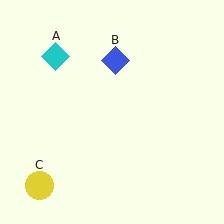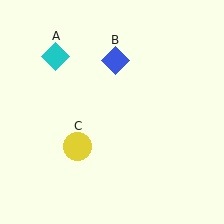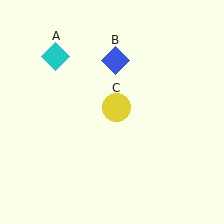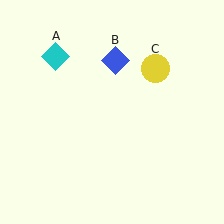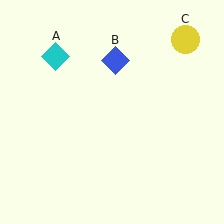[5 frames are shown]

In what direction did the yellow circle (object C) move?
The yellow circle (object C) moved up and to the right.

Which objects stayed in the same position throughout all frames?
Cyan diamond (object A) and blue diamond (object B) remained stationary.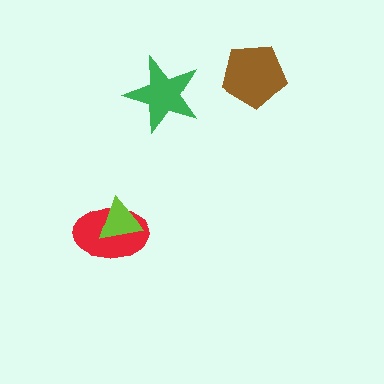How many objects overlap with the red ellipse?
1 object overlaps with the red ellipse.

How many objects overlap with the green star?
0 objects overlap with the green star.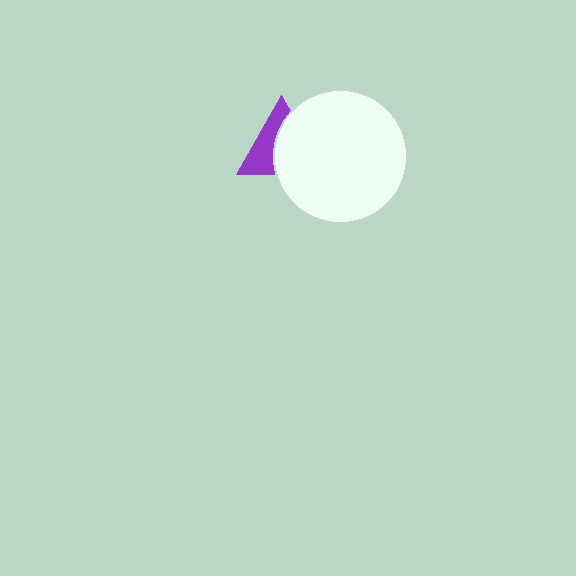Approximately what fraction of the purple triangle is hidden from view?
Roughly 56% of the purple triangle is hidden behind the white circle.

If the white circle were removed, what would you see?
You would see the complete purple triangle.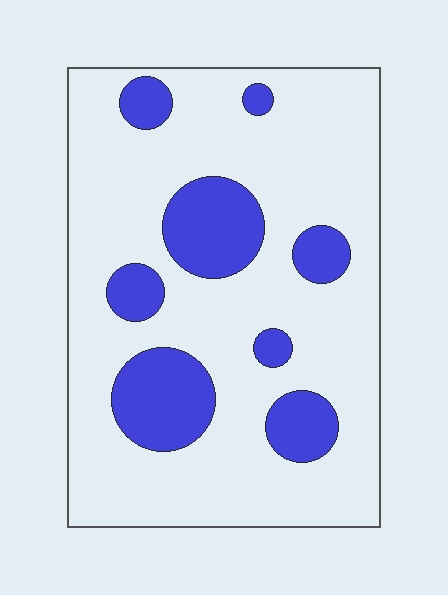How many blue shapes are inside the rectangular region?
8.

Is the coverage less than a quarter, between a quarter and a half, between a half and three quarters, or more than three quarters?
Less than a quarter.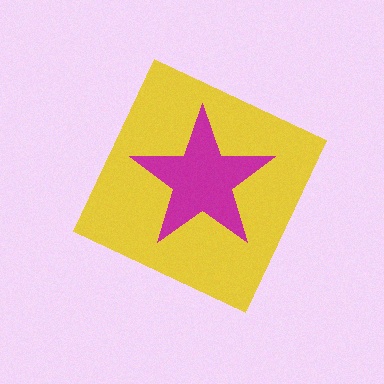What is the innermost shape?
The magenta star.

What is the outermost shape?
The yellow diamond.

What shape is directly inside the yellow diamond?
The magenta star.